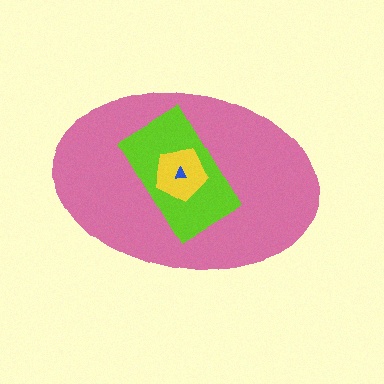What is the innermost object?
The blue triangle.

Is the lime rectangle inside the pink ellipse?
Yes.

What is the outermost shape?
The pink ellipse.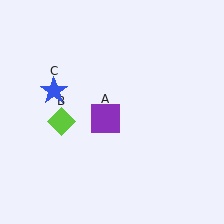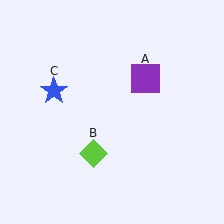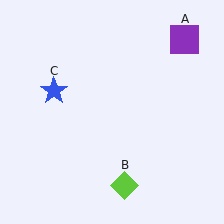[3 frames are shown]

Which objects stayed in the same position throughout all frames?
Blue star (object C) remained stationary.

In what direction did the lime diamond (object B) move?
The lime diamond (object B) moved down and to the right.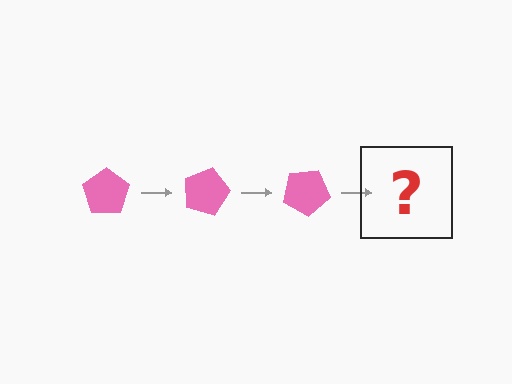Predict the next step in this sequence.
The next step is a pink pentagon rotated 45 degrees.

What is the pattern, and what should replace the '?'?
The pattern is that the pentagon rotates 15 degrees each step. The '?' should be a pink pentagon rotated 45 degrees.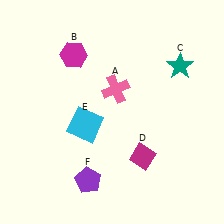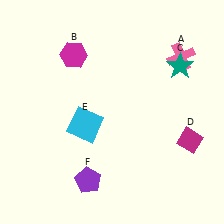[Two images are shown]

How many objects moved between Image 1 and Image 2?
2 objects moved between the two images.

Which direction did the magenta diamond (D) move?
The magenta diamond (D) moved right.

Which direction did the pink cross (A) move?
The pink cross (A) moved right.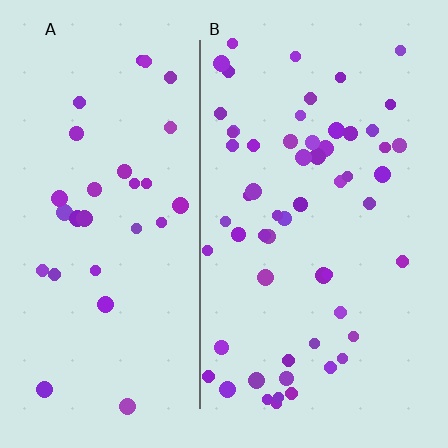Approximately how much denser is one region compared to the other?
Approximately 1.9× — region B over region A.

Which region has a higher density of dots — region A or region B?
B (the right).